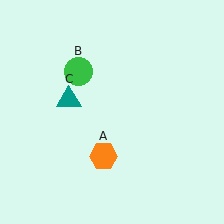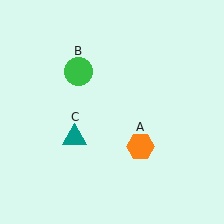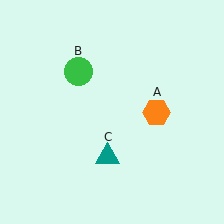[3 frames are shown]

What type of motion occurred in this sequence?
The orange hexagon (object A), teal triangle (object C) rotated counterclockwise around the center of the scene.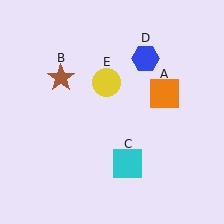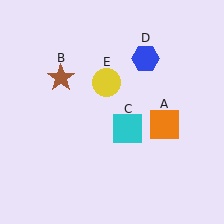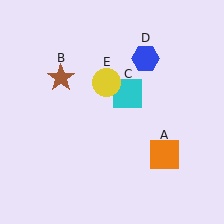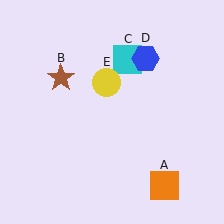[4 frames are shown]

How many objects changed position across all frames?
2 objects changed position: orange square (object A), cyan square (object C).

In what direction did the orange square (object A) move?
The orange square (object A) moved down.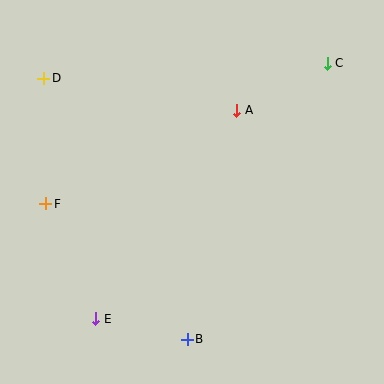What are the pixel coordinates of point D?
Point D is at (44, 79).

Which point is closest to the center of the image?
Point A at (237, 110) is closest to the center.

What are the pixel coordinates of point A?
Point A is at (237, 110).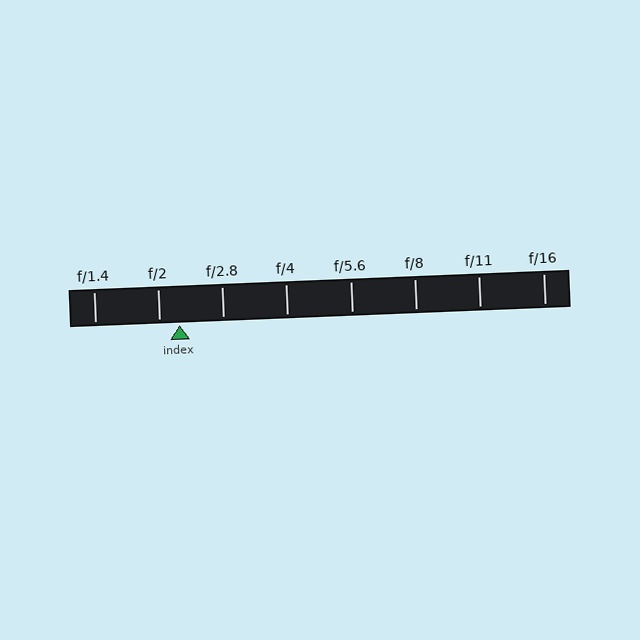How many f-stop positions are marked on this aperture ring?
There are 8 f-stop positions marked.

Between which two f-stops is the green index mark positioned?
The index mark is between f/2 and f/2.8.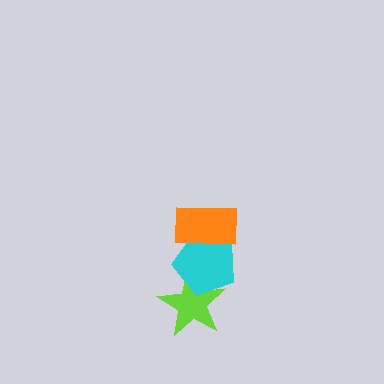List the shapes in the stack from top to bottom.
From top to bottom: the orange rectangle, the cyan pentagon, the lime star.